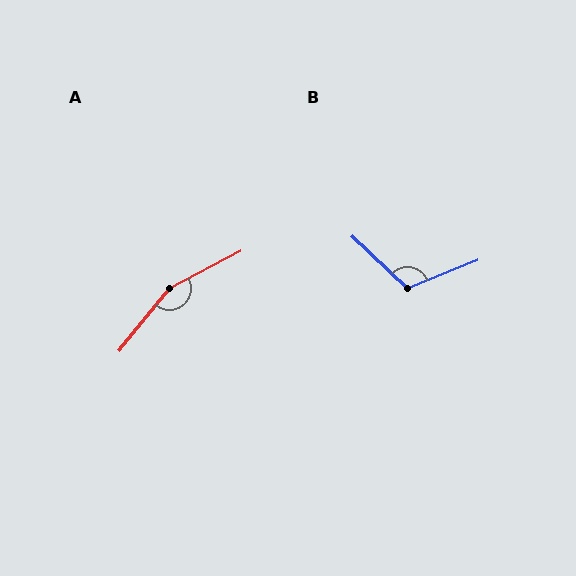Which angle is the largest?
A, at approximately 157 degrees.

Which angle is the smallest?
B, at approximately 115 degrees.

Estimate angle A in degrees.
Approximately 157 degrees.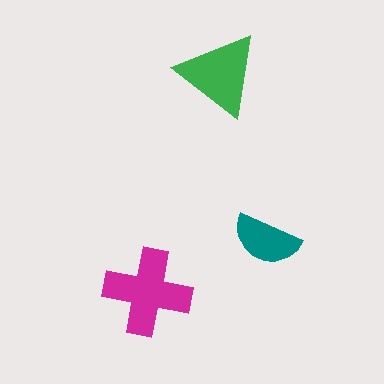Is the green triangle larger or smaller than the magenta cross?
Smaller.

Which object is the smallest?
The teal semicircle.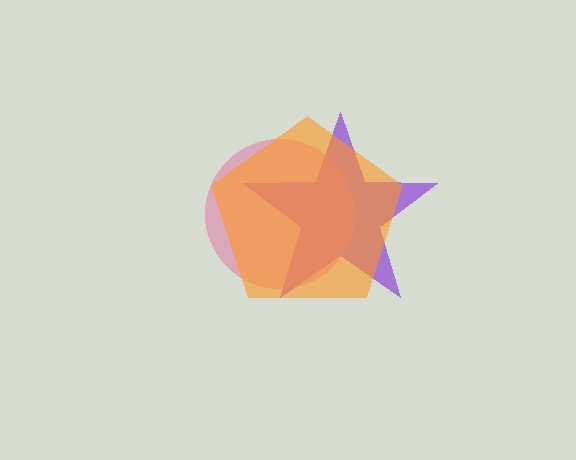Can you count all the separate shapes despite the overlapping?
Yes, there are 3 separate shapes.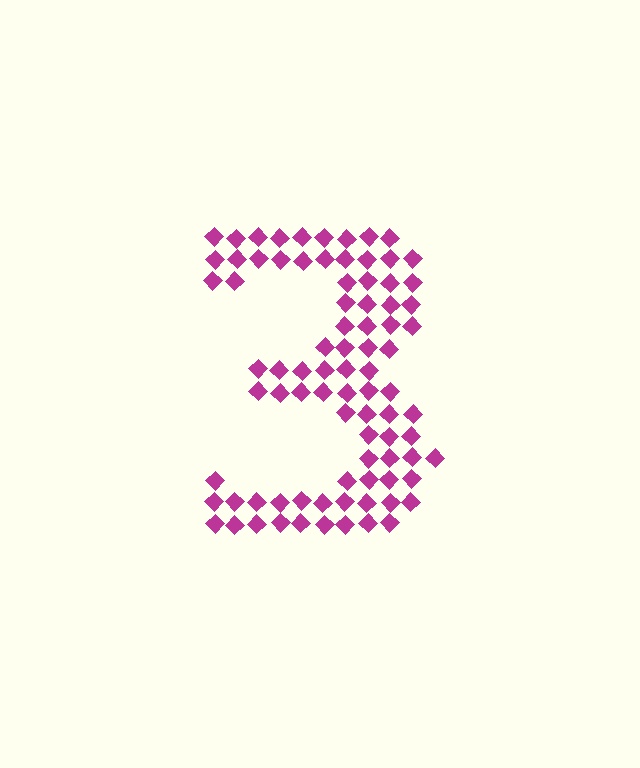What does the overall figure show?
The overall figure shows the digit 3.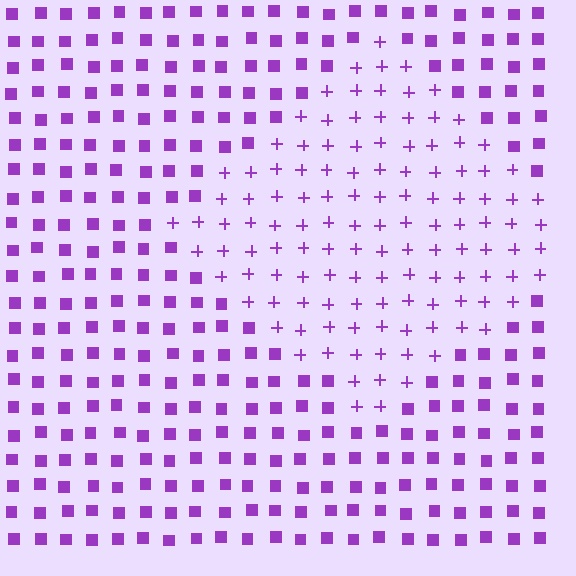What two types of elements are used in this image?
The image uses plus signs inside the diamond region and squares outside it.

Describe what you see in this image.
The image is filled with small purple elements arranged in a uniform grid. A diamond-shaped region contains plus signs, while the surrounding area contains squares. The boundary is defined purely by the change in element shape.